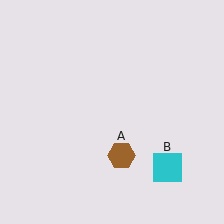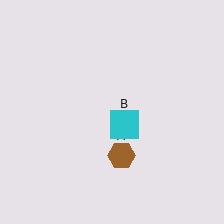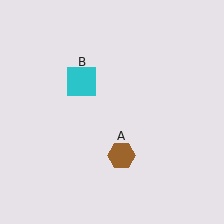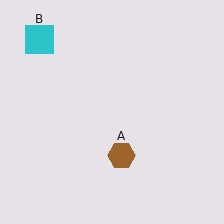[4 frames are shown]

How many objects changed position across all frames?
1 object changed position: cyan square (object B).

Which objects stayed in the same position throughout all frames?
Brown hexagon (object A) remained stationary.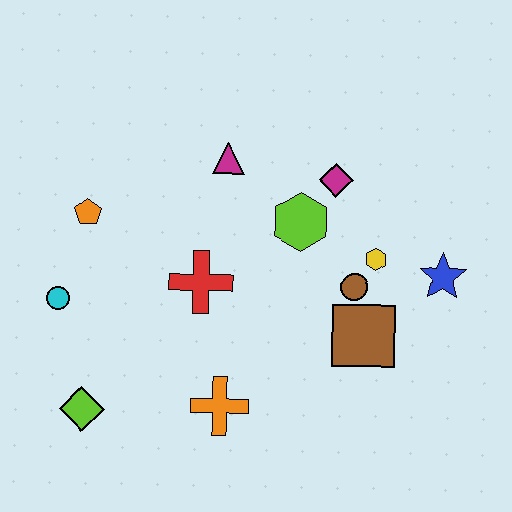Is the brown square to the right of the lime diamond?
Yes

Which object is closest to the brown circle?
The yellow hexagon is closest to the brown circle.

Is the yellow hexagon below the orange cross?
No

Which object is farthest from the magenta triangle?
The lime diamond is farthest from the magenta triangle.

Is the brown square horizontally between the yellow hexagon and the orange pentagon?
Yes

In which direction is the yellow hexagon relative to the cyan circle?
The yellow hexagon is to the right of the cyan circle.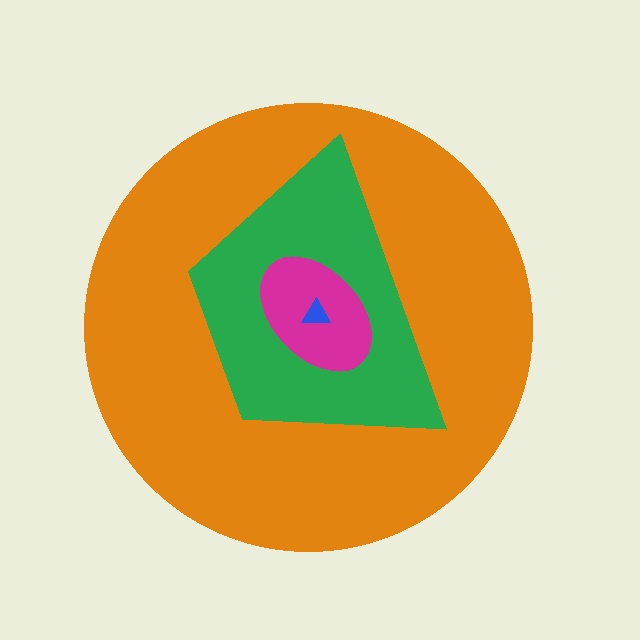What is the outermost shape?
The orange circle.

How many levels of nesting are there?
4.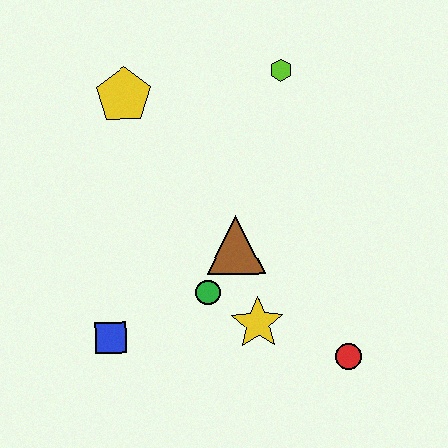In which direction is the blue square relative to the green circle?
The blue square is to the left of the green circle.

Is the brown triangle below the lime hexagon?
Yes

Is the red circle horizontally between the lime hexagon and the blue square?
No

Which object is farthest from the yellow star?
The yellow pentagon is farthest from the yellow star.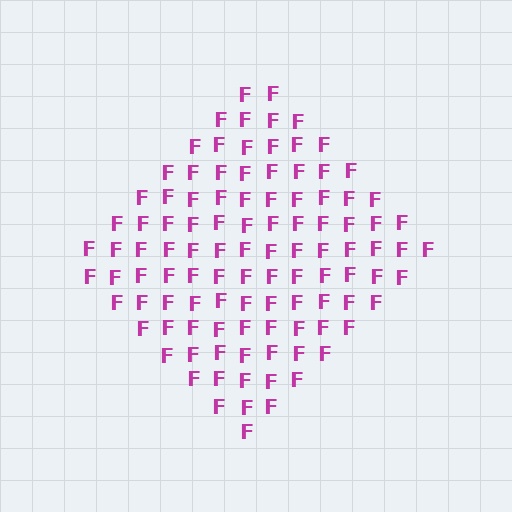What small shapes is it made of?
It is made of small letter F's.